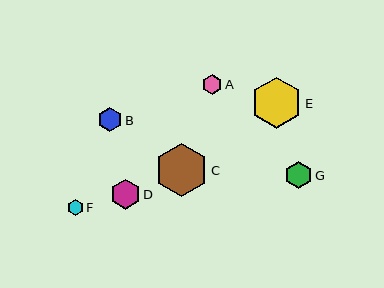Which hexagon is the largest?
Hexagon C is the largest with a size of approximately 54 pixels.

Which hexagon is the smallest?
Hexagon F is the smallest with a size of approximately 16 pixels.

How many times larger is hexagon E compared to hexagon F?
Hexagon E is approximately 3.2 times the size of hexagon F.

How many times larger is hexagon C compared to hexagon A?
Hexagon C is approximately 2.7 times the size of hexagon A.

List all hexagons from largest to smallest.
From largest to smallest: C, E, D, G, B, A, F.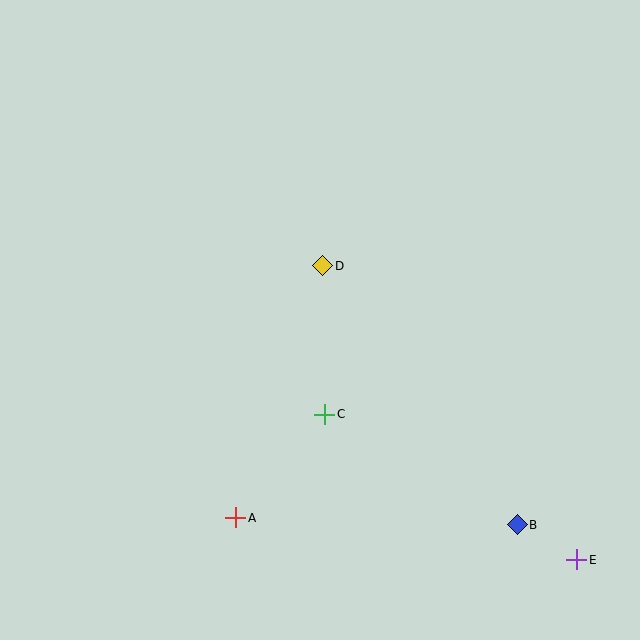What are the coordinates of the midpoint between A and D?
The midpoint between A and D is at (279, 392).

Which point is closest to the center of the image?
Point D at (323, 266) is closest to the center.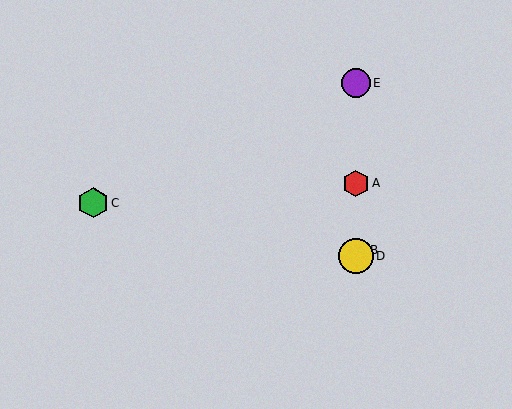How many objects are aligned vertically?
4 objects (A, B, D, E) are aligned vertically.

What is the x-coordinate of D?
Object D is at x≈356.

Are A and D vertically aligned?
Yes, both are at x≈356.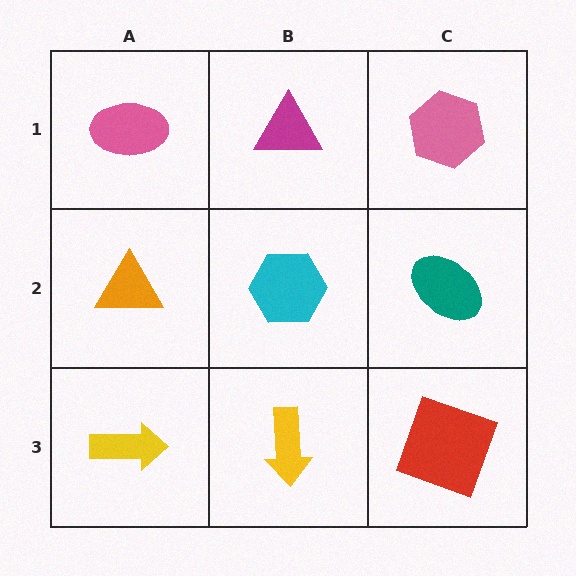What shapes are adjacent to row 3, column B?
A cyan hexagon (row 2, column B), a yellow arrow (row 3, column A), a red square (row 3, column C).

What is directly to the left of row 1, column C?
A magenta triangle.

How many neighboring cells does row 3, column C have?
2.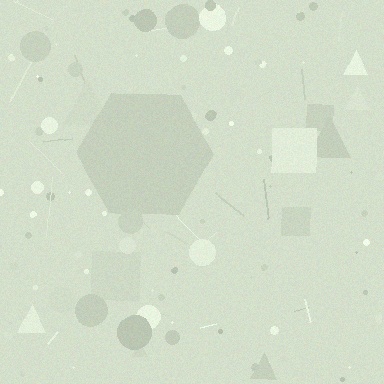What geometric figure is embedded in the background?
A hexagon is embedded in the background.